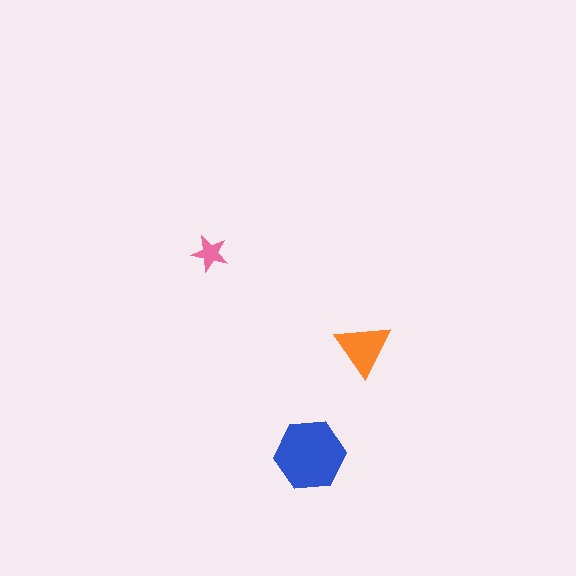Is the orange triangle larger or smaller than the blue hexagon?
Smaller.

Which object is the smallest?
The pink star.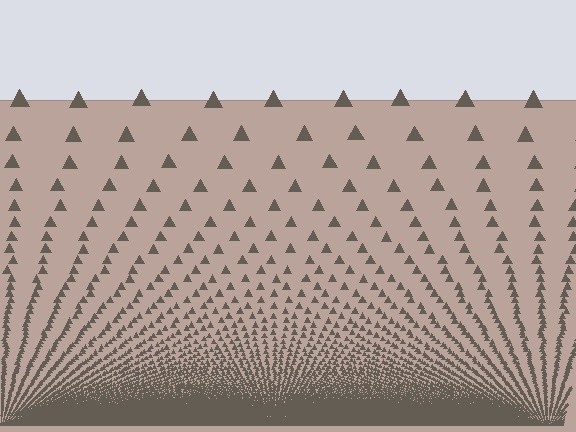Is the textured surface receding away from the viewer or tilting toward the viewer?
The surface appears to tilt toward the viewer. Texture elements get larger and sparser toward the top.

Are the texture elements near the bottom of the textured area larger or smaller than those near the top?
Smaller. The gradient is inverted — elements near the bottom are smaller and denser.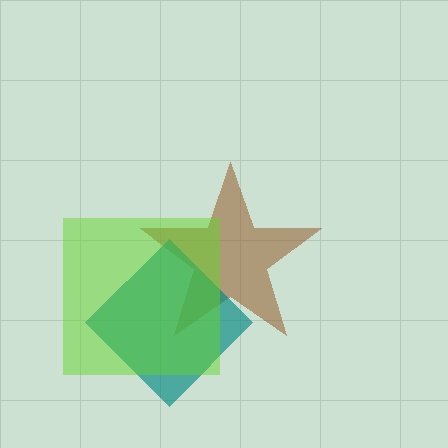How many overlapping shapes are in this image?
There are 3 overlapping shapes in the image.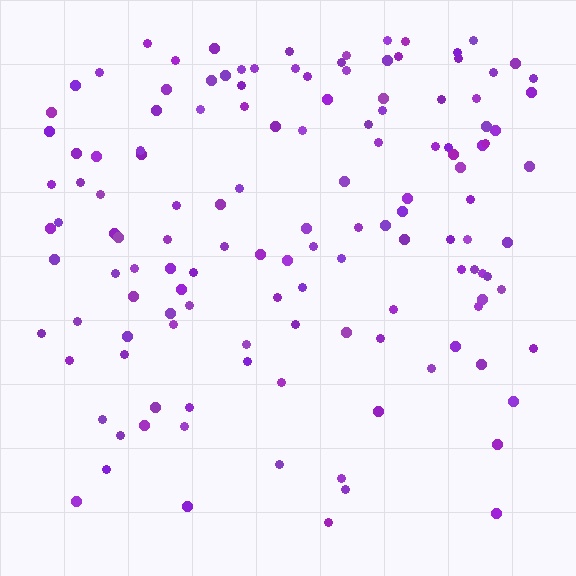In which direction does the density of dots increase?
From bottom to top, with the top side densest.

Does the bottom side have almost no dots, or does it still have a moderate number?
Still a moderate number, just noticeably fewer than the top.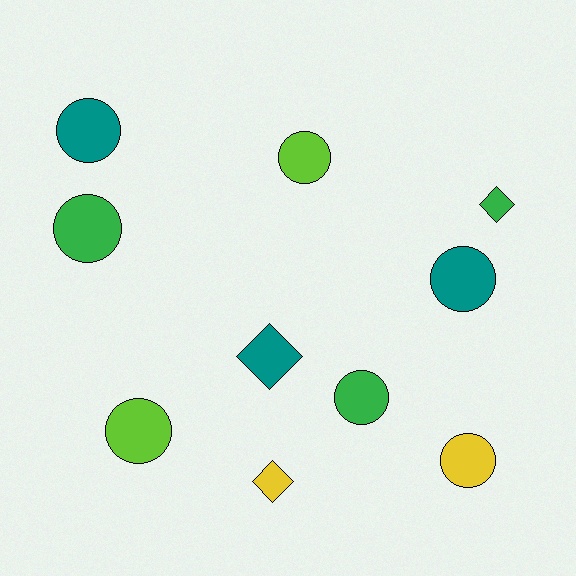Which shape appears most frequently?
Circle, with 7 objects.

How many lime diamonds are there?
There are no lime diamonds.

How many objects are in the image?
There are 10 objects.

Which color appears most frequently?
Teal, with 3 objects.